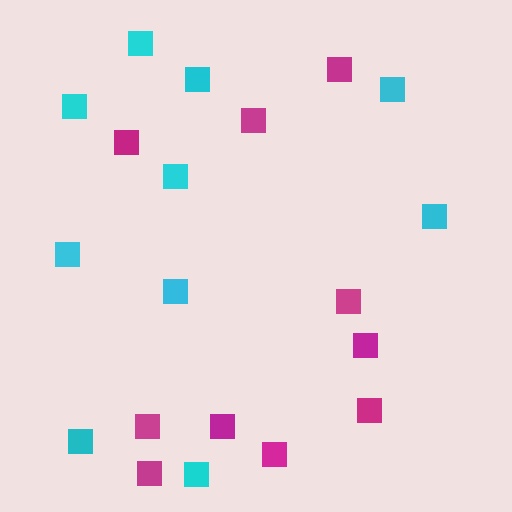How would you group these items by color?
There are 2 groups: one group of magenta squares (10) and one group of cyan squares (10).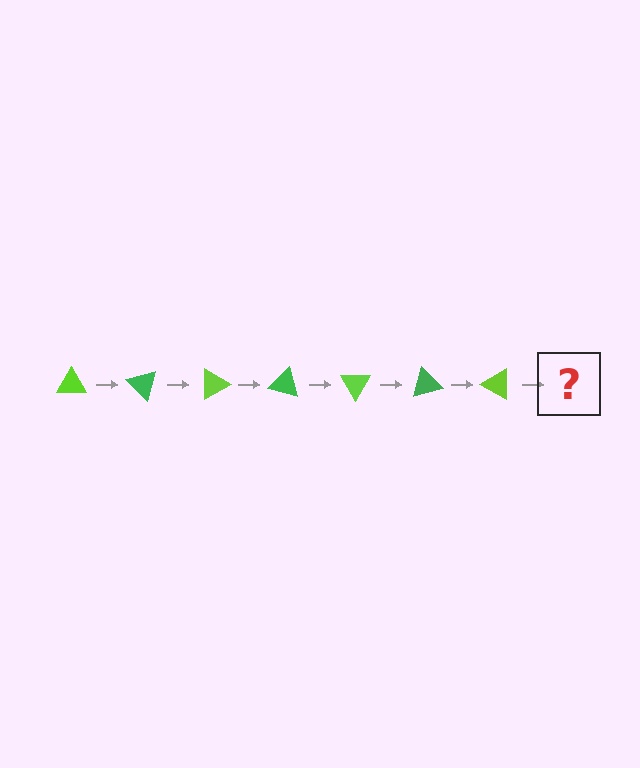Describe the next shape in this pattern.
It should be a green triangle, rotated 315 degrees from the start.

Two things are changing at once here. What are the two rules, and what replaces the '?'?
The two rules are that it rotates 45 degrees each step and the color cycles through lime and green. The '?' should be a green triangle, rotated 315 degrees from the start.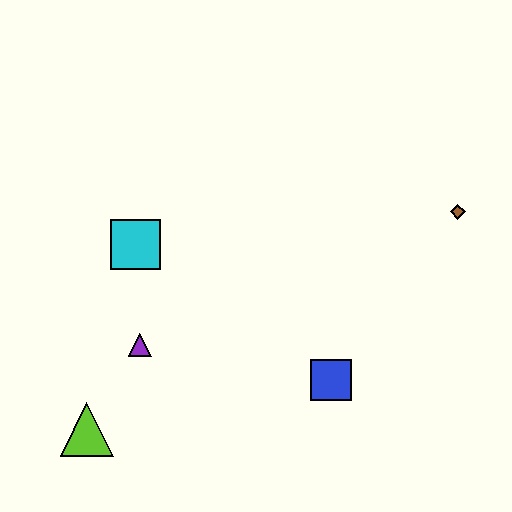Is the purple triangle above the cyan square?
No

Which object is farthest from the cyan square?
The brown diamond is farthest from the cyan square.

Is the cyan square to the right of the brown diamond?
No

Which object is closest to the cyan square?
The purple triangle is closest to the cyan square.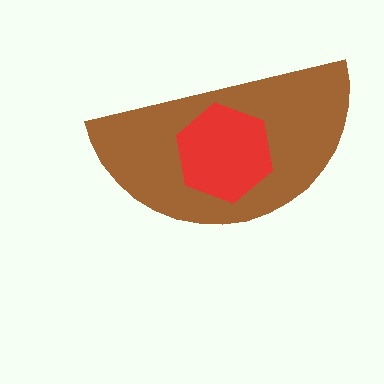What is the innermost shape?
The red hexagon.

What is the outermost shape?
The brown semicircle.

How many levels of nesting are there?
2.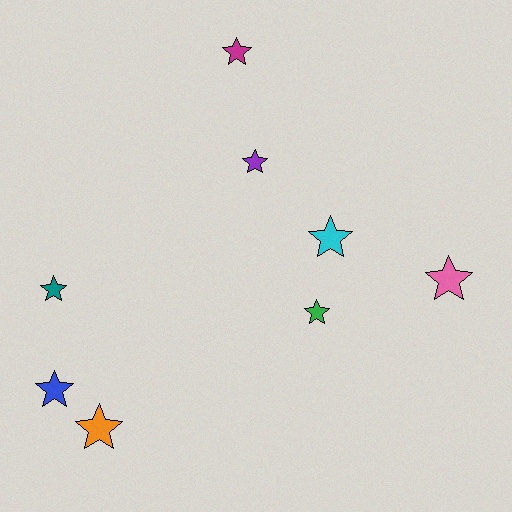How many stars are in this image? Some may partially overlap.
There are 8 stars.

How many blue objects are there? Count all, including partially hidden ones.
There is 1 blue object.